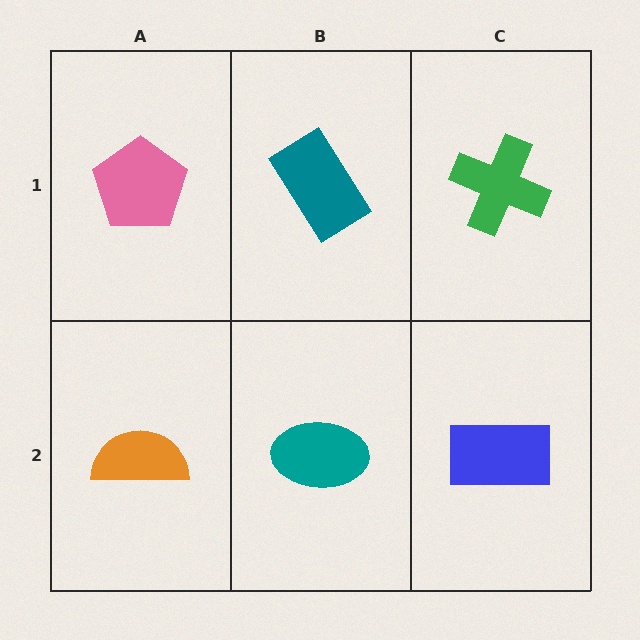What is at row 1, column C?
A green cross.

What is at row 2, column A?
An orange semicircle.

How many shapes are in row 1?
3 shapes.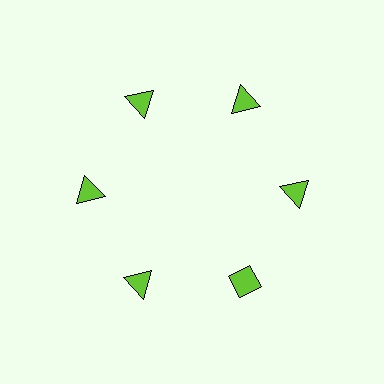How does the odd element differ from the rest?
It has a different shape: diamond instead of triangle.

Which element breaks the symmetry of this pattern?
The lime diamond at roughly the 5 o'clock position breaks the symmetry. All other shapes are lime triangles.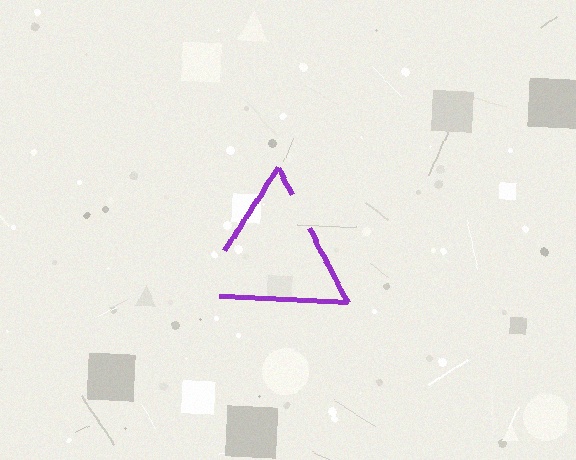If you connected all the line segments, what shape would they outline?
They would outline a triangle.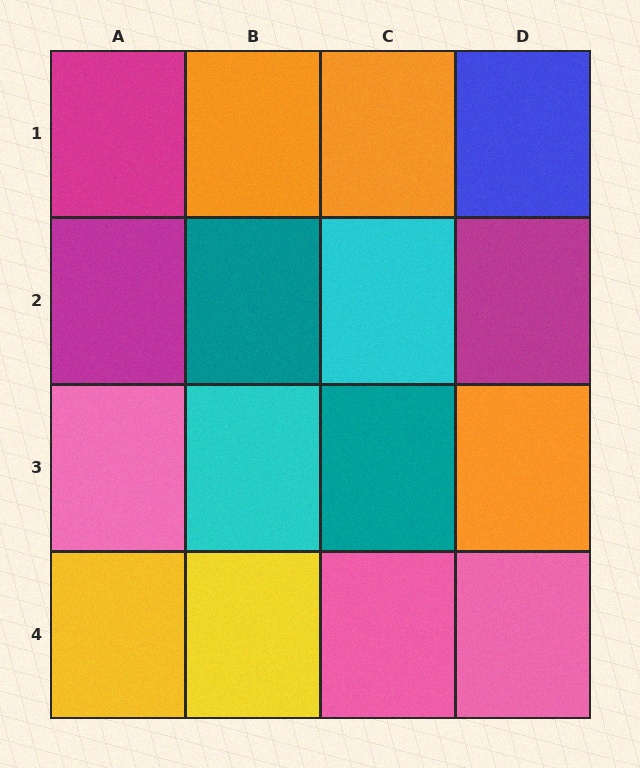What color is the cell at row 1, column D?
Blue.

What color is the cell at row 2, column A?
Magenta.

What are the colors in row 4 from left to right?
Yellow, yellow, pink, pink.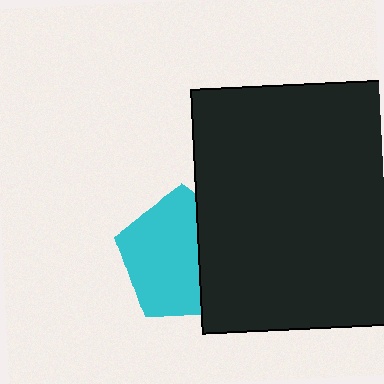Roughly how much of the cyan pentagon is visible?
About half of it is visible (roughly 64%).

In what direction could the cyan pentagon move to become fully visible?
The cyan pentagon could move left. That would shift it out from behind the black rectangle entirely.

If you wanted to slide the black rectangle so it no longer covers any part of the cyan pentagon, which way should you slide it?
Slide it right — that is the most direct way to separate the two shapes.